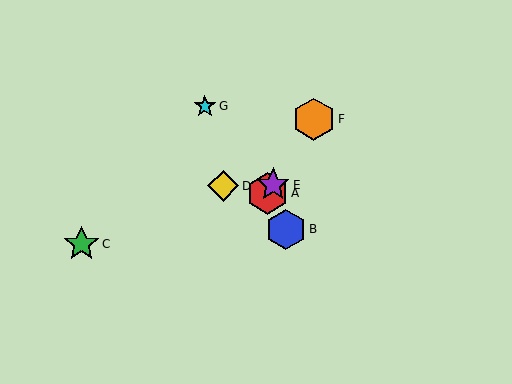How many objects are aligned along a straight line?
3 objects (A, E, F) are aligned along a straight line.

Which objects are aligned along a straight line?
Objects A, E, F are aligned along a straight line.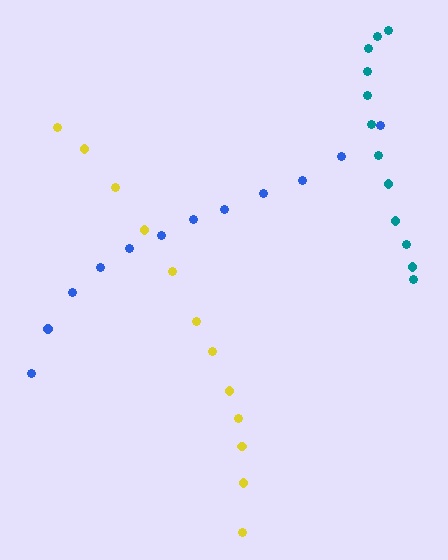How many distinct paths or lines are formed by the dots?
There are 3 distinct paths.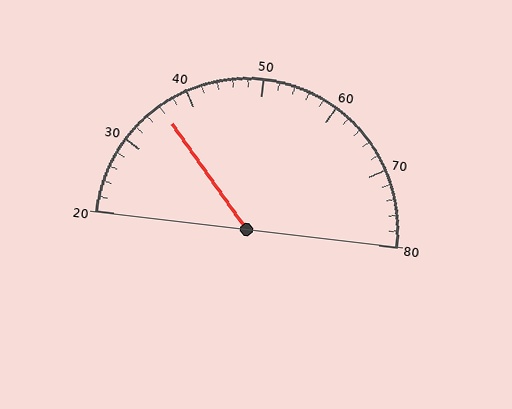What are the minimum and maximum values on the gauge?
The gauge ranges from 20 to 80.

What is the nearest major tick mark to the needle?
The nearest major tick mark is 40.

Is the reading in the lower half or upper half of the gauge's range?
The reading is in the lower half of the range (20 to 80).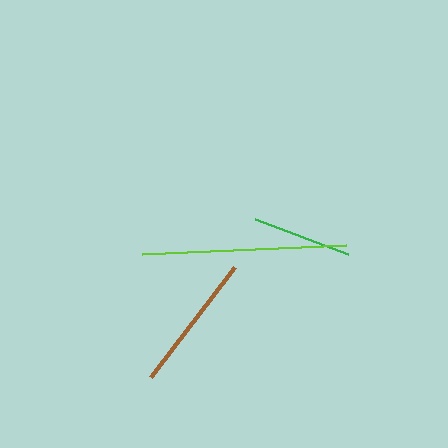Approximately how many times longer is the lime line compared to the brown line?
The lime line is approximately 1.5 times the length of the brown line.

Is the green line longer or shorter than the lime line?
The lime line is longer than the green line.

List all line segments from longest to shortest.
From longest to shortest: lime, brown, green.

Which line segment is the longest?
The lime line is the longest at approximately 204 pixels.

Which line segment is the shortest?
The green line is the shortest at approximately 100 pixels.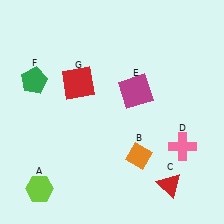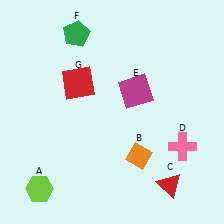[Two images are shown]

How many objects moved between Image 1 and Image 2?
1 object moved between the two images.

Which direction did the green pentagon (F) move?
The green pentagon (F) moved up.